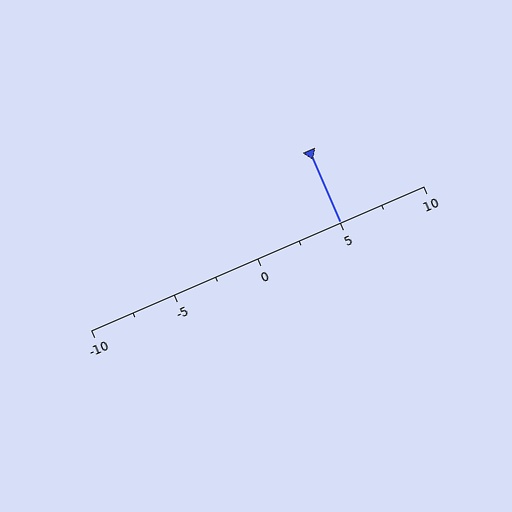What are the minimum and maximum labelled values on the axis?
The axis runs from -10 to 10.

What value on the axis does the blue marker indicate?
The marker indicates approximately 5.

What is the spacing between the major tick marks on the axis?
The major ticks are spaced 5 apart.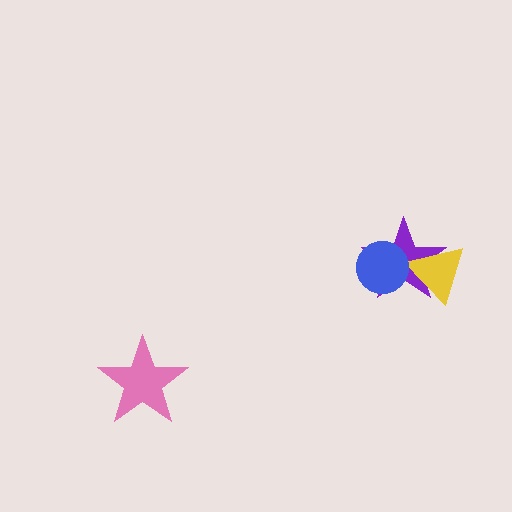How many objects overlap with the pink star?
0 objects overlap with the pink star.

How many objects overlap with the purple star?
2 objects overlap with the purple star.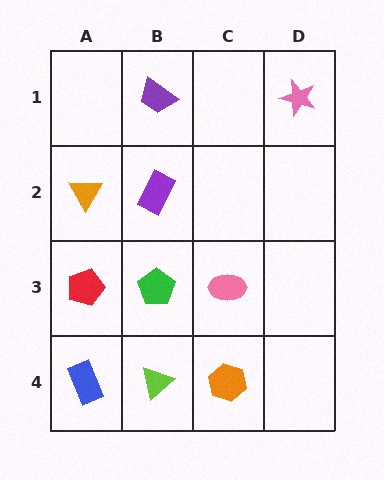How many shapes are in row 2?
2 shapes.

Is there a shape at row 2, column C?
No, that cell is empty.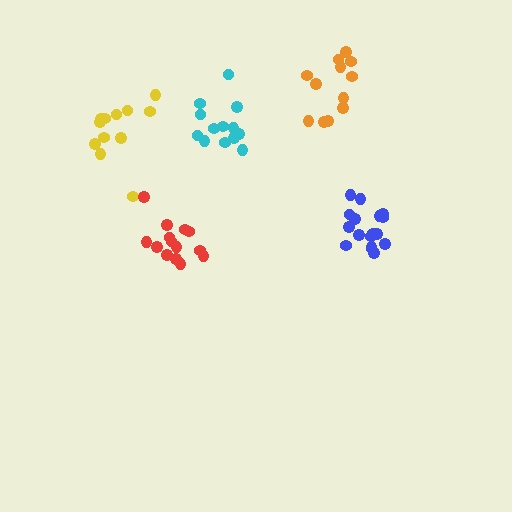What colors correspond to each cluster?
The clusters are colored: blue, orange, cyan, yellow, red.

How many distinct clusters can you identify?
There are 5 distinct clusters.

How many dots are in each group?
Group 1: 17 dots, Group 2: 12 dots, Group 3: 13 dots, Group 4: 12 dots, Group 5: 14 dots (68 total).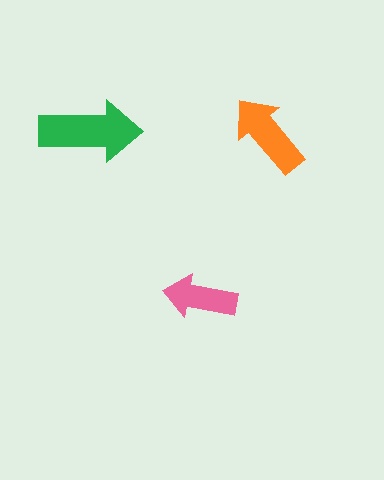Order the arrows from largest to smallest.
the green one, the orange one, the pink one.